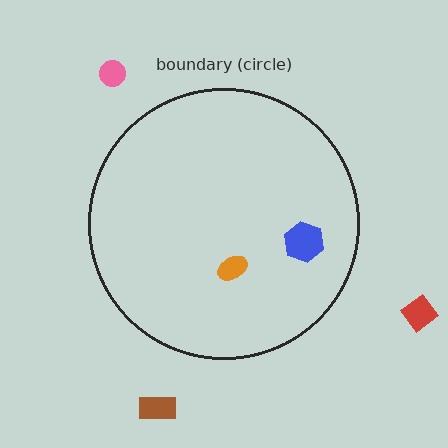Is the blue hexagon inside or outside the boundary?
Inside.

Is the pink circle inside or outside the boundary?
Outside.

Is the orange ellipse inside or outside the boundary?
Inside.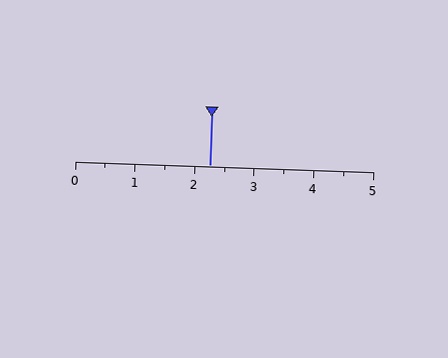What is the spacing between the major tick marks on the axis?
The major ticks are spaced 1 apart.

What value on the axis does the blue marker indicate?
The marker indicates approximately 2.2.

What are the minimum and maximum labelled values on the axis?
The axis runs from 0 to 5.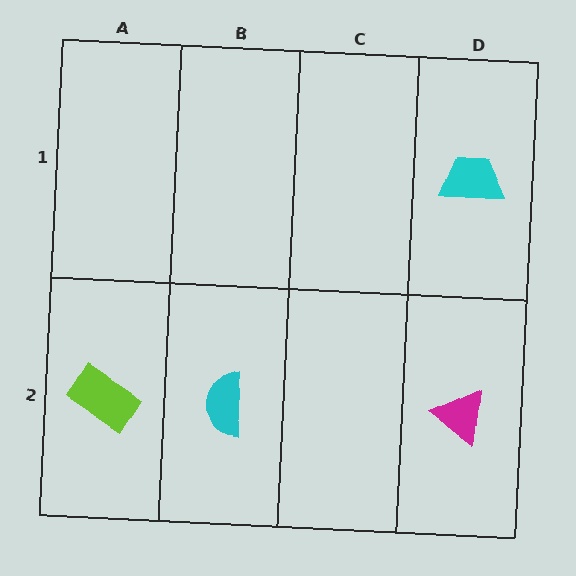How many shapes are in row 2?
3 shapes.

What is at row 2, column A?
A lime rectangle.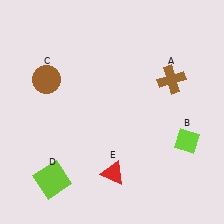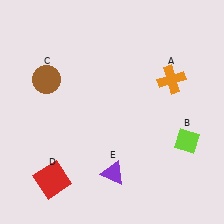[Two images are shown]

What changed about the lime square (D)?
In Image 1, D is lime. In Image 2, it changed to red.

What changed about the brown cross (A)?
In Image 1, A is brown. In Image 2, it changed to orange.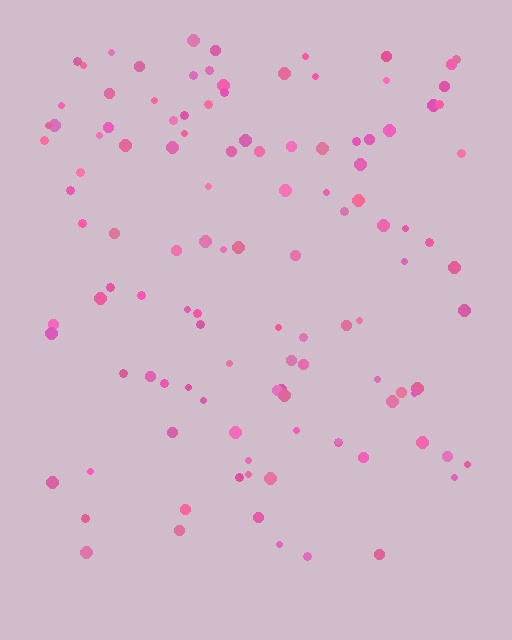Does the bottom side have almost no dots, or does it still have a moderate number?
Still a moderate number, just noticeably fewer than the top.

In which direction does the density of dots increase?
From bottom to top, with the top side densest.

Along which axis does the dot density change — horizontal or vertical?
Vertical.